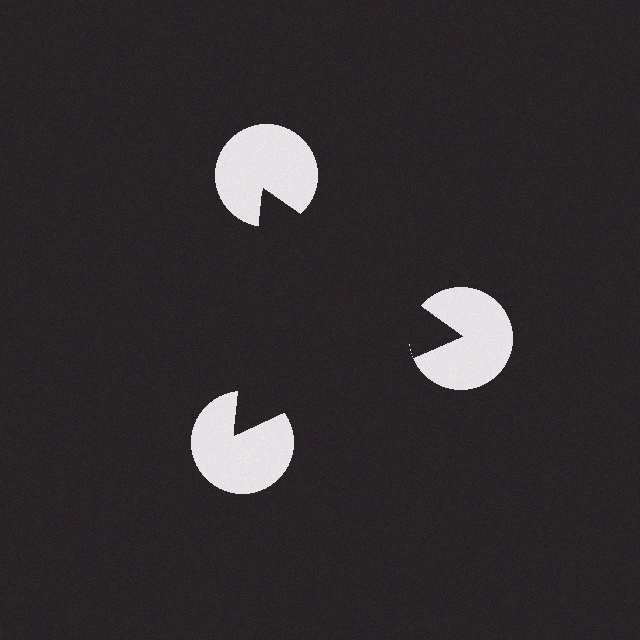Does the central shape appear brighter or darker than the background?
It typically appears slightly darker than the background, even though no actual brightness change is drawn.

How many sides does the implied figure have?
3 sides.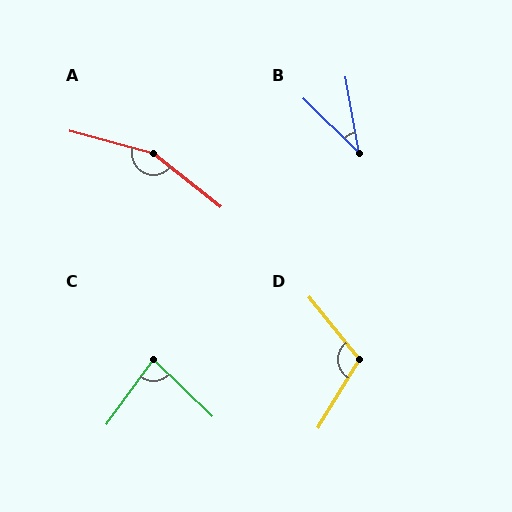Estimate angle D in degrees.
Approximately 110 degrees.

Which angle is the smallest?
B, at approximately 35 degrees.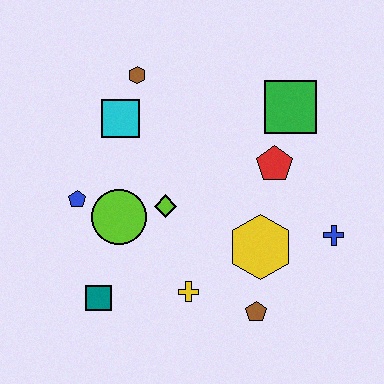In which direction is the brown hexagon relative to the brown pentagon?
The brown hexagon is above the brown pentagon.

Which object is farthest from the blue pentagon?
The blue cross is farthest from the blue pentagon.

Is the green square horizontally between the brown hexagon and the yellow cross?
No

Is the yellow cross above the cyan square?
No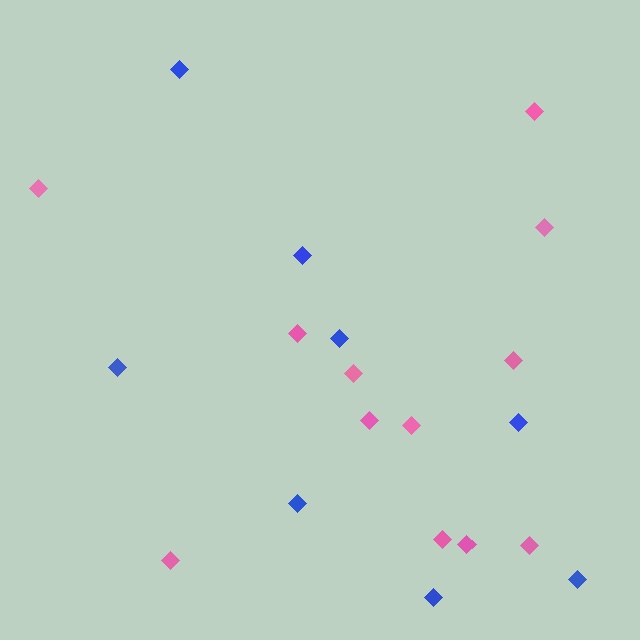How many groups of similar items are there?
There are 2 groups: one group of pink diamonds (12) and one group of blue diamonds (8).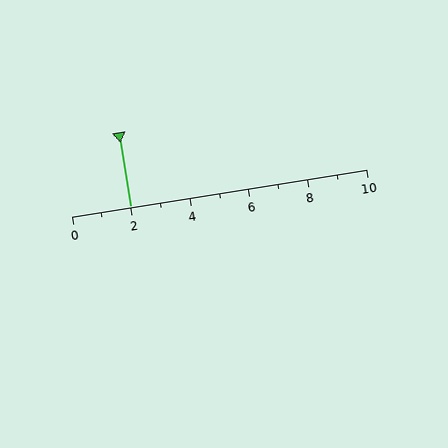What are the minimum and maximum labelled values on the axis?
The axis runs from 0 to 10.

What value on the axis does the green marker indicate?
The marker indicates approximately 2.